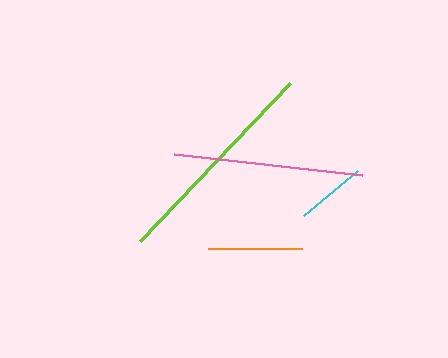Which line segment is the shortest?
The cyan line is the shortest at approximately 70 pixels.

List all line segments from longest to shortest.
From longest to shortest: lime, pink, orange, cyan.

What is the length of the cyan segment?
The cyan segment is approximately 70 pixels long.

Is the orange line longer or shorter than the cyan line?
The orange line is longer than the cyan line.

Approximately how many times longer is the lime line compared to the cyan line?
The lime line is approximately 3.1 times the length of the cyan line.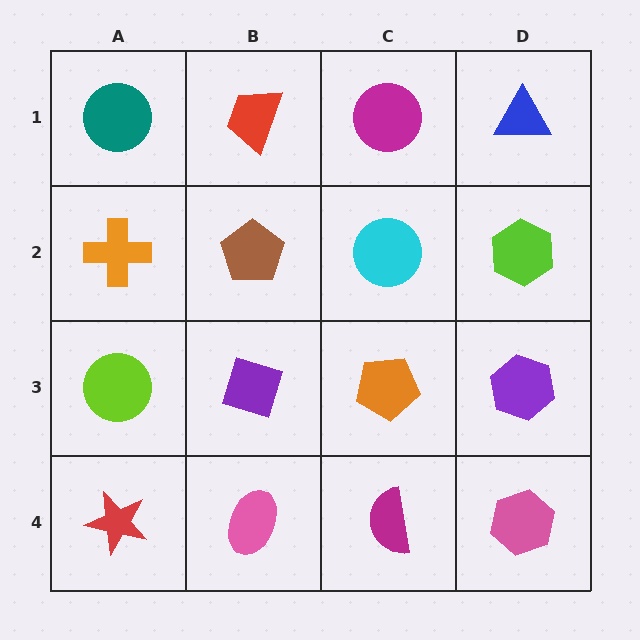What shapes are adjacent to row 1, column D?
A lime hexagon (row 2, column D), a magenta circle (row 1, column C).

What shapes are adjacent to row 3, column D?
A lime hexagon (row 2, column D), a pink hexagon (row 4, column D), an orange pentagon (row 3, column C).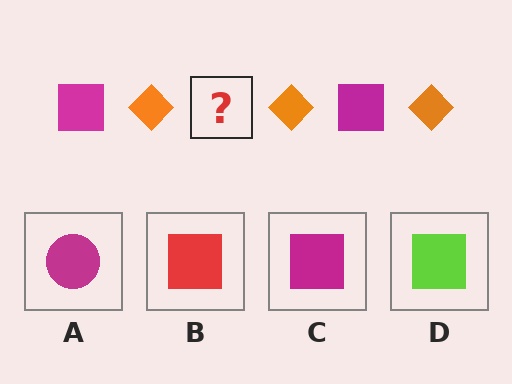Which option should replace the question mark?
Option C.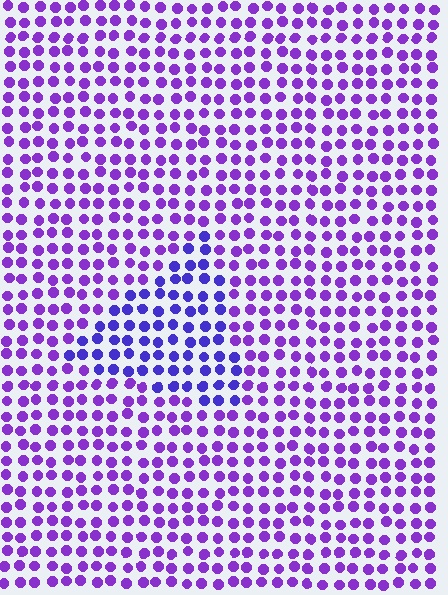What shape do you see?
I see a triangle.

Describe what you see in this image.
The image is filled with small purple elements in a uniform arrangement. A triangle-shaped region is visible where the elements are tinted to a slightly different hue, forming a subtle color boundary.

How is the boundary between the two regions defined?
The boundary is defined purely by a slight shift in hue (about 27 degrees). Spacing, size, and orientation are identical on both sides.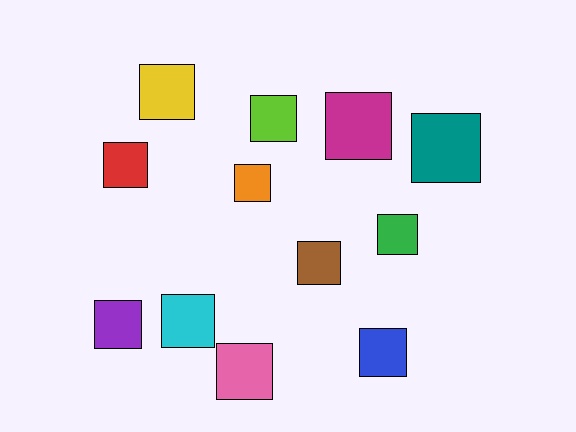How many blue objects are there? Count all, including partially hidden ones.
There is 1 blue object.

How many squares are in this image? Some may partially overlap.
There are 12 squares.